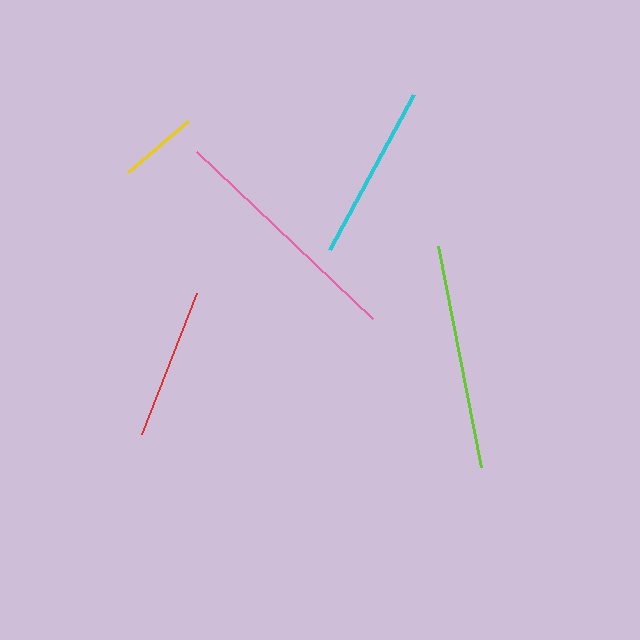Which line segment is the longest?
The pink line is the longest at approximately 243 pixels.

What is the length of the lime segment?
The lime segment is approximately 225 pixels long.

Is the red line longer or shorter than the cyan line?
The cyan line is longer than the red line.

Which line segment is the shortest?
The yellow line is the shortest at approximately 79 pixels.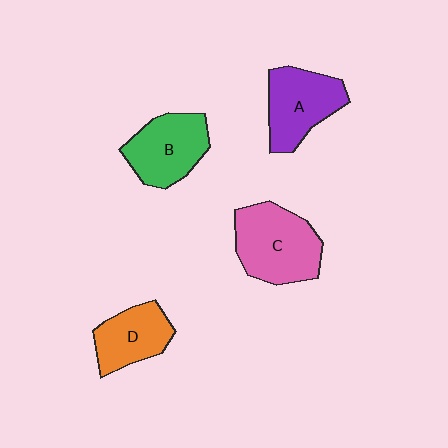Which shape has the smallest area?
Shape D (orange).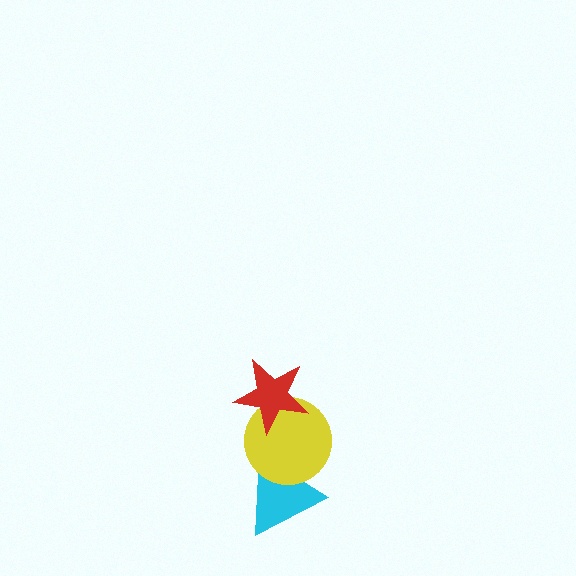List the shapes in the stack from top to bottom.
From top to bottom: the red star, the yellow circle, the cyan triangle.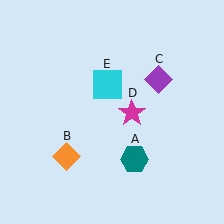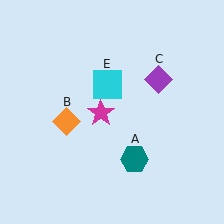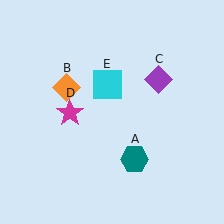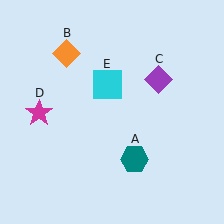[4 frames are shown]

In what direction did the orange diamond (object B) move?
The orange diamond (object B) moved up.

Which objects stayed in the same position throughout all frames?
Teal hexagon (object A) and purple diamond (object C) and cyan square (object E) remained stationary.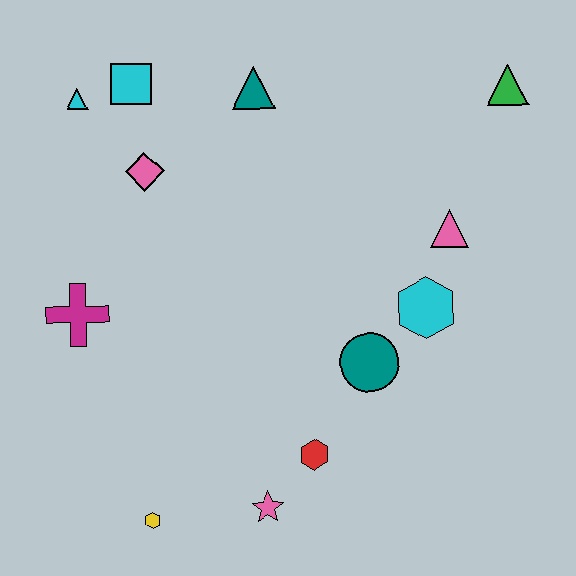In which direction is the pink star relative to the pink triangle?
The pink star is below the pink triangle.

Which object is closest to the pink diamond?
The cyan square is closest to the pink diamond.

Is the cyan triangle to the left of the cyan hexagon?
Yes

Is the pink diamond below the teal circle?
No